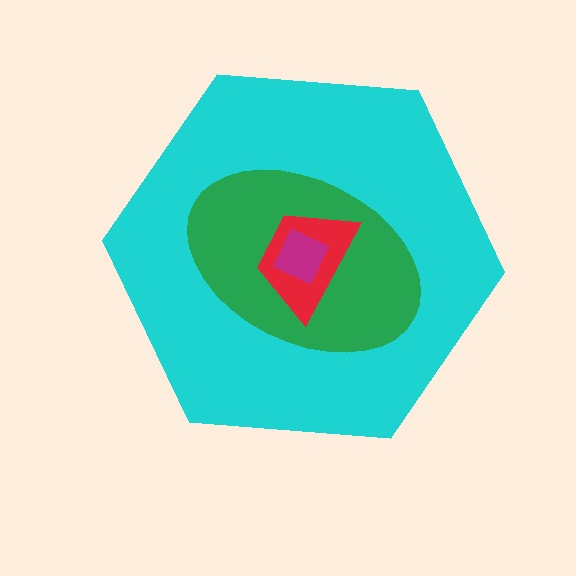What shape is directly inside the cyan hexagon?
The green ellipse.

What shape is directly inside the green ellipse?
The red trapezoid.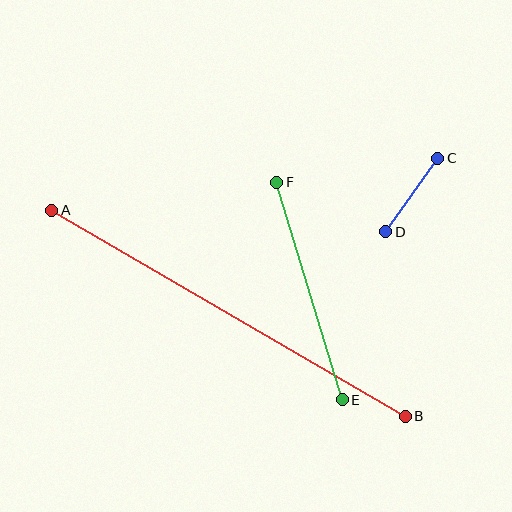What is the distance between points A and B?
The distance is approximately 409 pixels.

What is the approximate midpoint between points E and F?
The midpoint is at approximately (309, 291) pixels.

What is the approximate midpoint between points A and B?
The midpoint is at approximately (228, 313) pixels.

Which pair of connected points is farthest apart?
Points A and B are farthest apart.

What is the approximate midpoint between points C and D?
The midpoint is at approximately (412, 195) pixels.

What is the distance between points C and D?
The distance is approximately 90 pixels.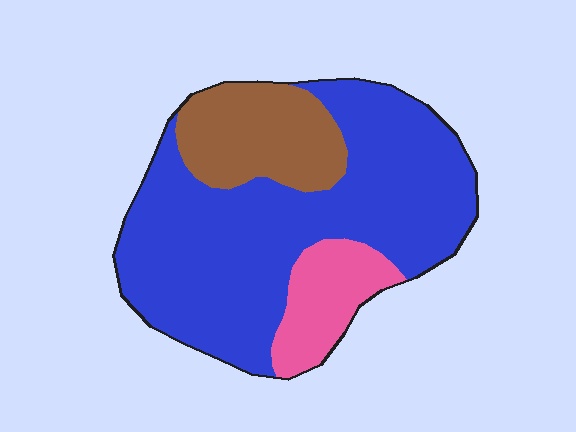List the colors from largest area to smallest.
From largest to smallest: blue, brown, pink.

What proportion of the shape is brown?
Brown covers 20% of the shape.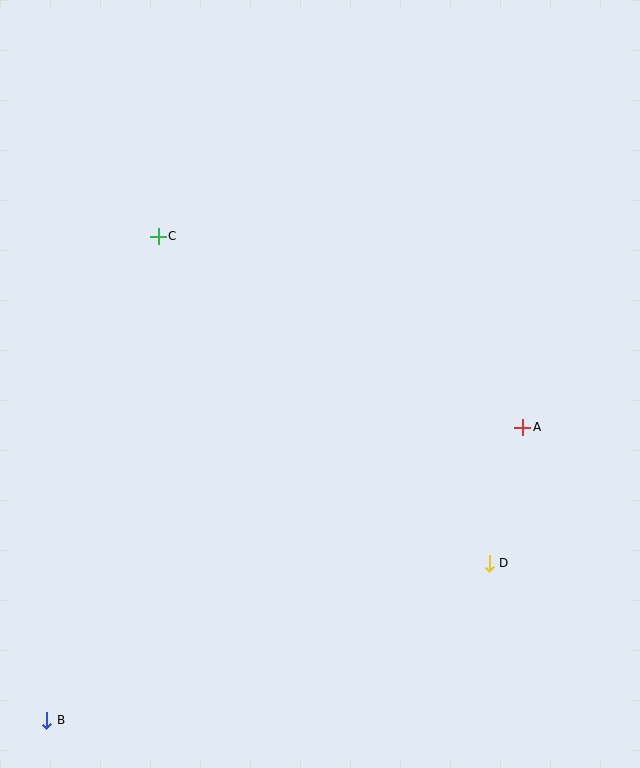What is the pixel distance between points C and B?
The distance between C and B is 496 pixels.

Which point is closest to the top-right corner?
Point A is closest to the top-right corner.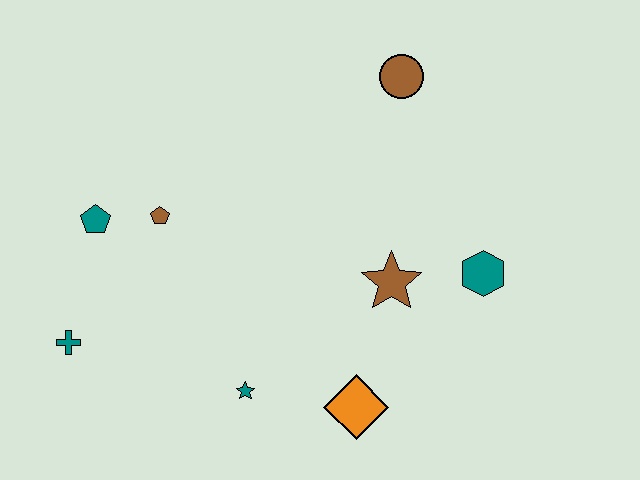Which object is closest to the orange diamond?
The teal star is closest to the orange diamond.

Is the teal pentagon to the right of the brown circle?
No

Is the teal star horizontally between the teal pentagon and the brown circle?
Yes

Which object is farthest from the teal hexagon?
The teal cross is farthest from the teal hexagon.